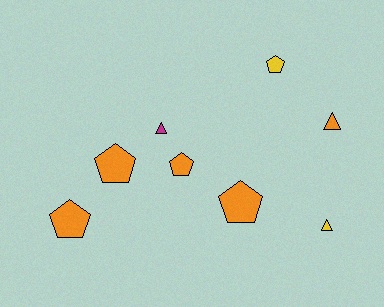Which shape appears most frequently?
Pentagon, with 5 objects.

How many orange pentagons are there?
There are 4 orange pentagons.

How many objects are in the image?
There are 8 objects.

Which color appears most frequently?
Orange, with 5 objects.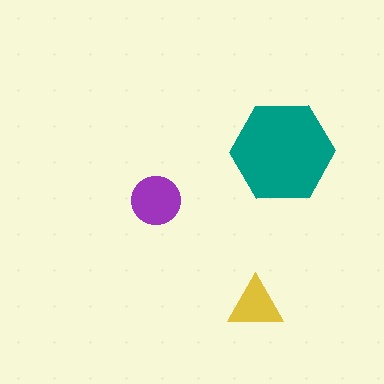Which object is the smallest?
The yellow triangle.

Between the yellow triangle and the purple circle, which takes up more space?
The purple circle.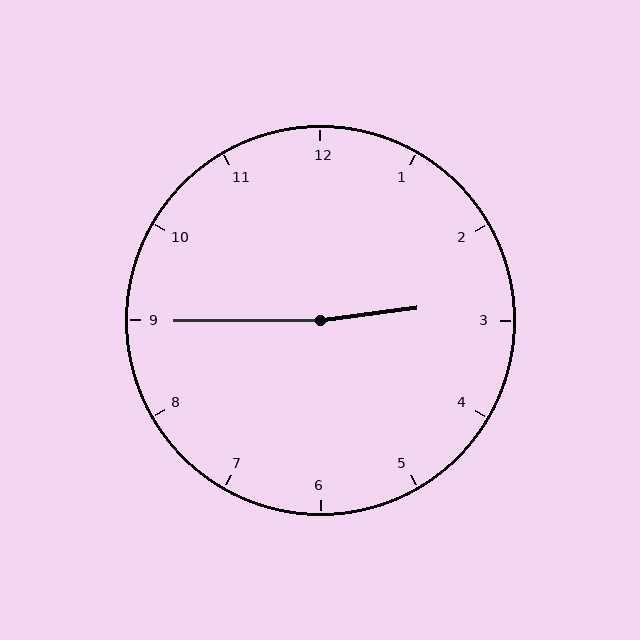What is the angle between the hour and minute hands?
Approximately 172 degrees.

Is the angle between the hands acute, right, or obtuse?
It is obtuse.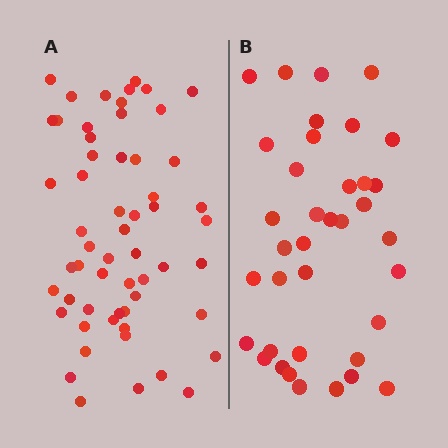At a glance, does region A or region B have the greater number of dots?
Region A (the left region) has more dots.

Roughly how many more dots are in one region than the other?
Region A has approximately 20 more dots than region B.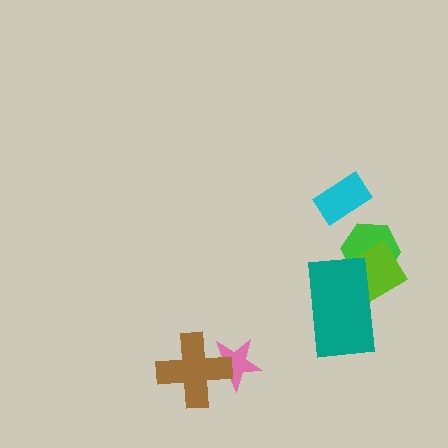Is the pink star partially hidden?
Yes, it is partially covered by another shape.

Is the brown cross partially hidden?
No, no other shape covers it.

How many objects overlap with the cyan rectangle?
0 objects overlap with the cyan rectangle.